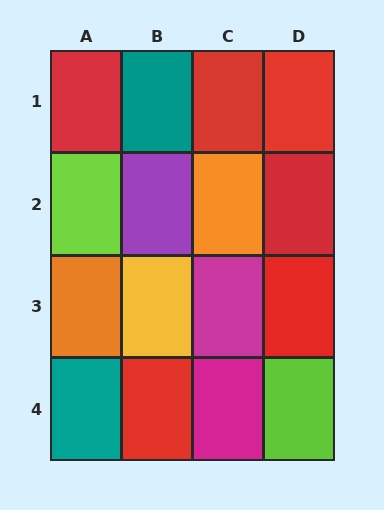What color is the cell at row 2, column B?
Purple.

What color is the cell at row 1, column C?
Red.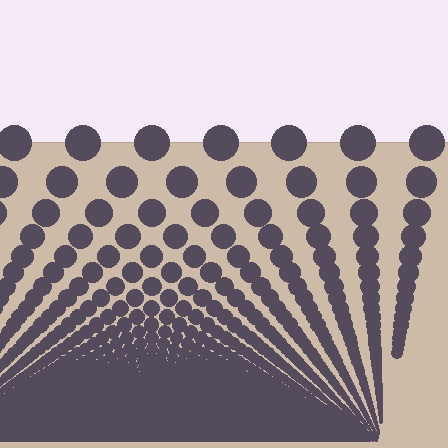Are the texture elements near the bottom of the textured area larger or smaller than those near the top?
Smaller. The gradient is inverted — elements near the bottom are smaller and denser.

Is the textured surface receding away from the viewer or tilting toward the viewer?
The surface appears to tilt toward the viewer. Texture elements get larger and sparser toward the top.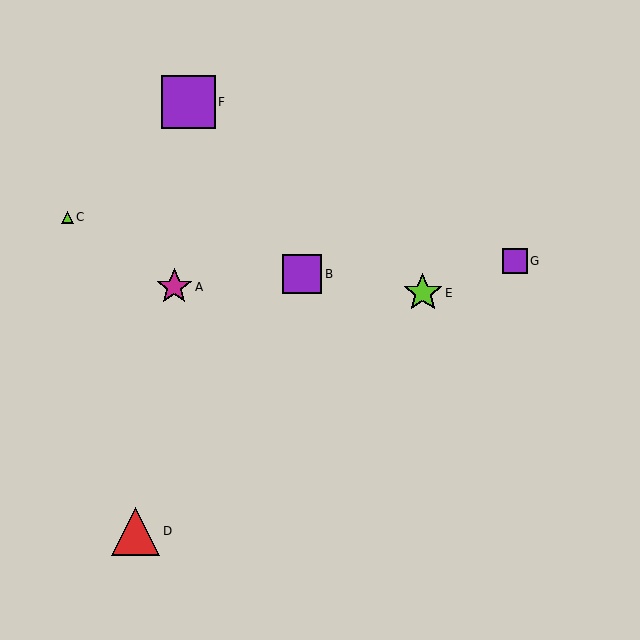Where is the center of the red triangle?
The center of the red triangle is at (135, 531).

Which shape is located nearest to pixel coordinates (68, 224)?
The lime triangle (labeled C) at (67, 217) is nearest to that location.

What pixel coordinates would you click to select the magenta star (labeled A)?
Click at (174, 287) to select the magenta star A.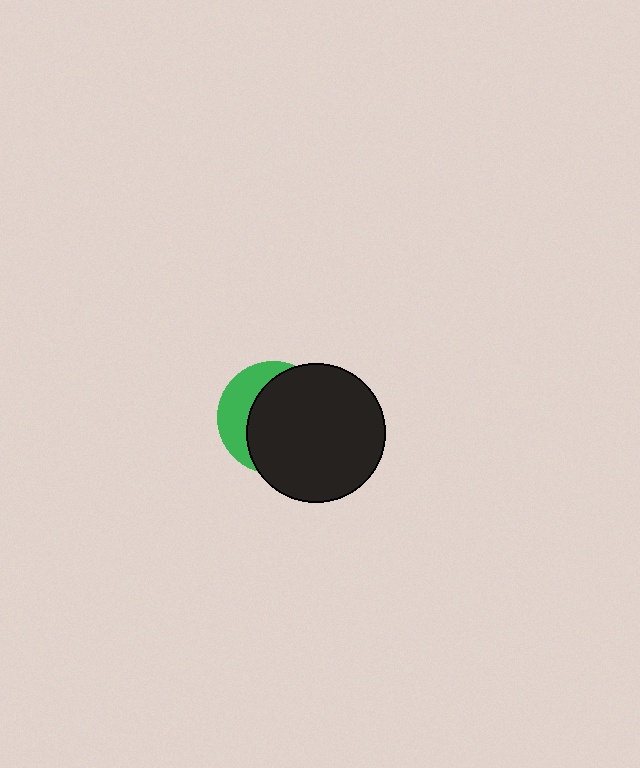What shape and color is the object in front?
The object in front is a black circle.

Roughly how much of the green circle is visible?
A small part of it is visible (roughly 32%).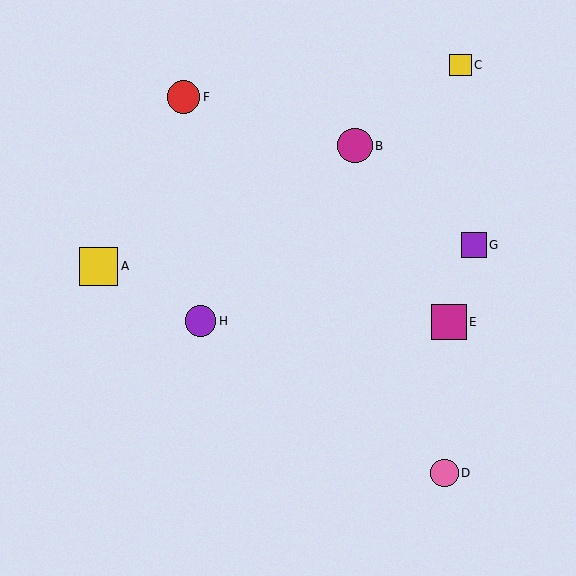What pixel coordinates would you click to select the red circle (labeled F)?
Click at (184, 97) to select the red circle F.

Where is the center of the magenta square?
The center of the magenta square is at (449, 322).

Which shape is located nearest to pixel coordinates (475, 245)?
The purple square (labeled G) at (474, 245) is nearest to that location.